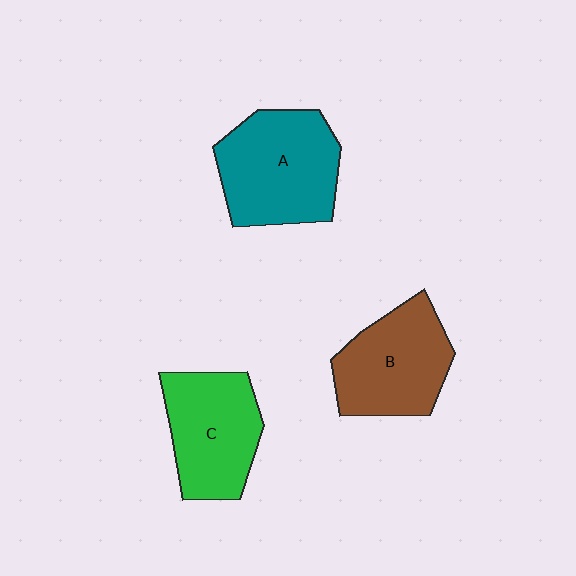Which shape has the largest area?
Shape A (teal).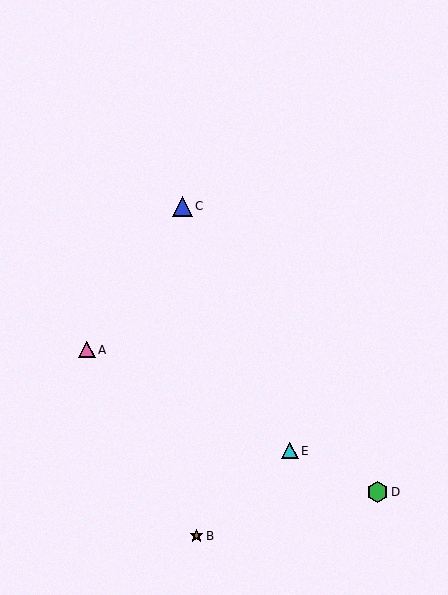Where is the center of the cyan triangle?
The center of the cyan triangle is at (290, 451).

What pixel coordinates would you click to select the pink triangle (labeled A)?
Click at (87, 350) to select the pink triangle A.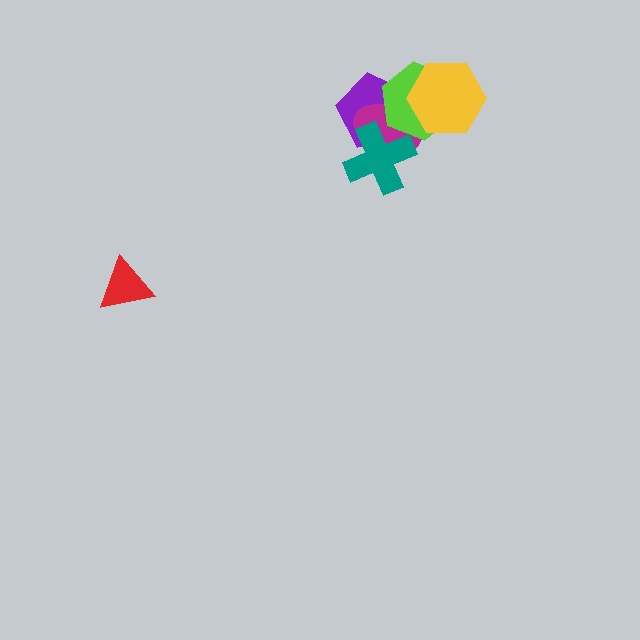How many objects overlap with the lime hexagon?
3 objects overlap with the lime hexagon.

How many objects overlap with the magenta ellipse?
4 objects overlap with the magenta ellipse.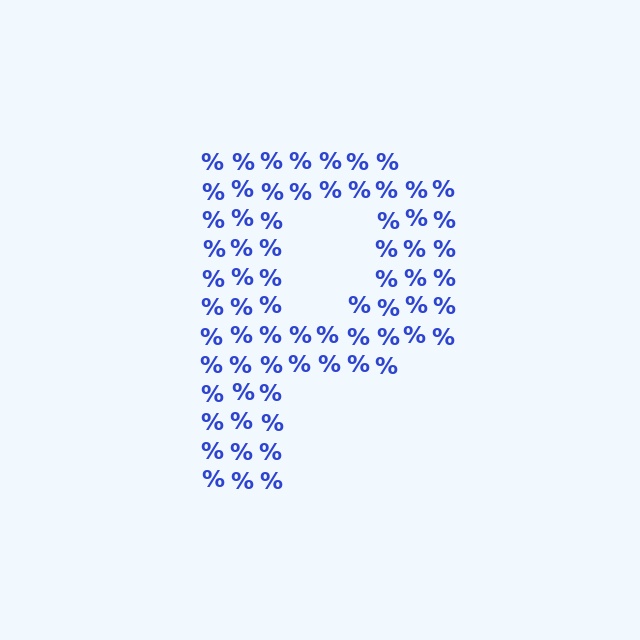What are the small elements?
The small elements are percent signs.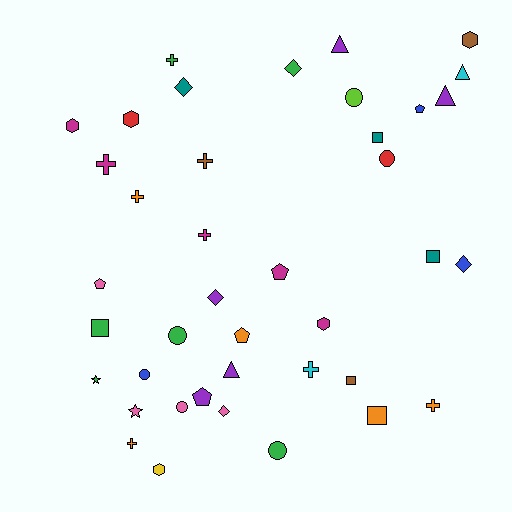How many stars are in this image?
There are 2 stars.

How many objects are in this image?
There are 40 objects.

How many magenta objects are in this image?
There are 5 magenta objects.